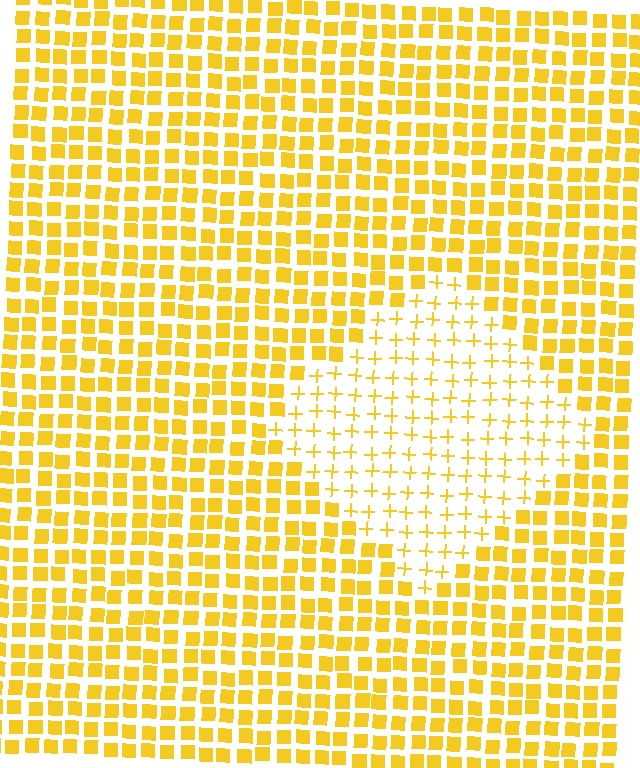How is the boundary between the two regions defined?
The boundary is defined by a change in element shape: plus signs inside vs. squares outside. All elements share the same color and spacing.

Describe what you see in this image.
The image is filled with small yellow elements arranged in a uniform grid. A diamond-shaped region contains plus signs, while the surrounding area contains squares. The boundary is defined purely by the change in element shape.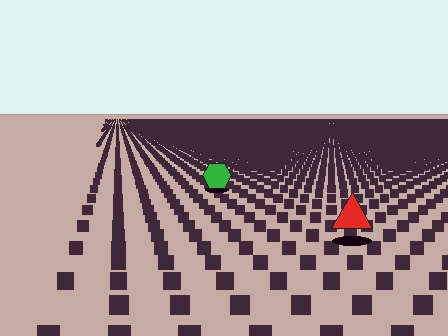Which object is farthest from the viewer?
The green hexagon is farthest from the viewer. It appears smaller and the ground texture around it is denser.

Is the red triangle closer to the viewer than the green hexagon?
Yes. The red triangle is closer — you can tell from the texture gradient: the ground texture is coarser near it.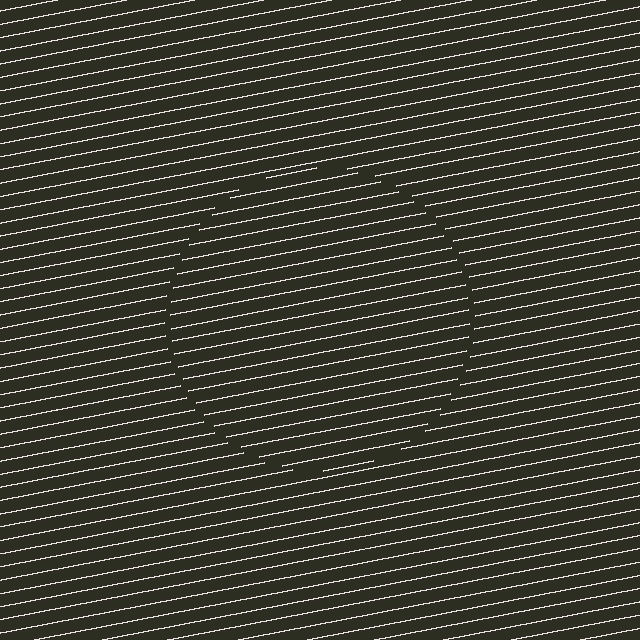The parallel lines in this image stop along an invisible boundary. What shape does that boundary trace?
An illusory circle. The interior of the shape contains the same grating, shifted by half a period — the contour is defined by the phase discontinuity where line-ends from the inner and outer gratings abut.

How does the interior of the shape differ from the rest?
The interior of the shape contains the same grating, shifted by half a period — the contour is defined by the phase discontinuity where line-ends from the inner and outer gratings abut.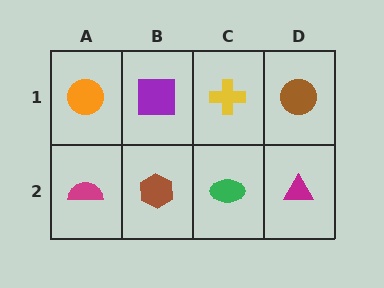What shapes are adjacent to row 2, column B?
A purple square (row 1, column B), a magenta semicircle (row 2, column A), a green ellipse (row 2, column C).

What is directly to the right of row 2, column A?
A brown hexagon.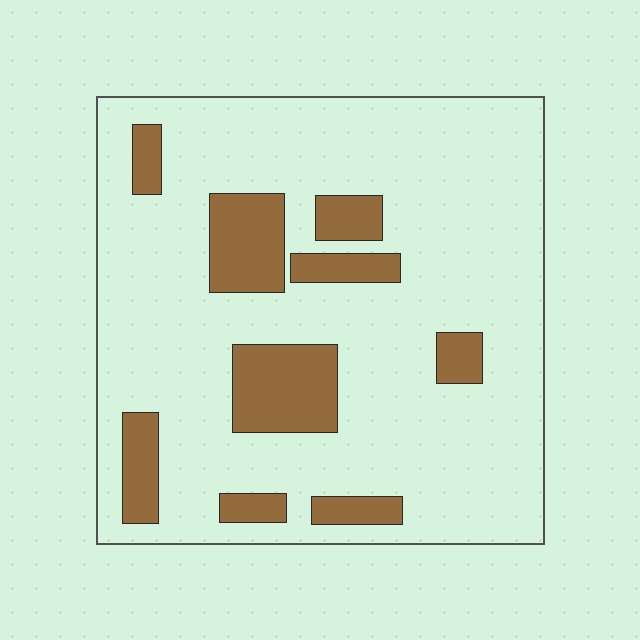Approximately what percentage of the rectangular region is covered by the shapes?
Approximately 20%.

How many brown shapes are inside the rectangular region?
9.